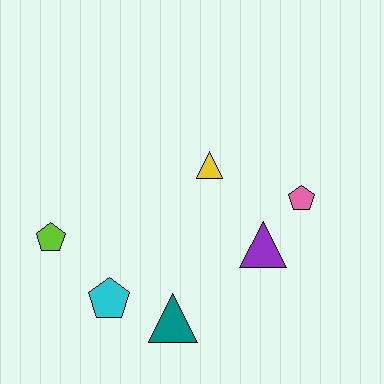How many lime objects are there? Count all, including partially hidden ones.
There is 1 lime object.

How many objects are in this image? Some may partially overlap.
There are 6 objects.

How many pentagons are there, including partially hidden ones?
There are 3 pentagons.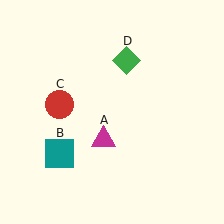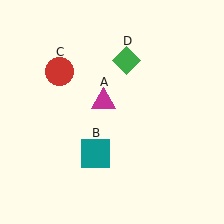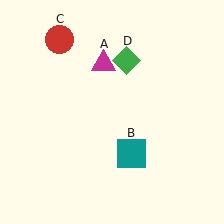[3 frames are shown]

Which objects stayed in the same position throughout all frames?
Green diamond (object D) remained stationary.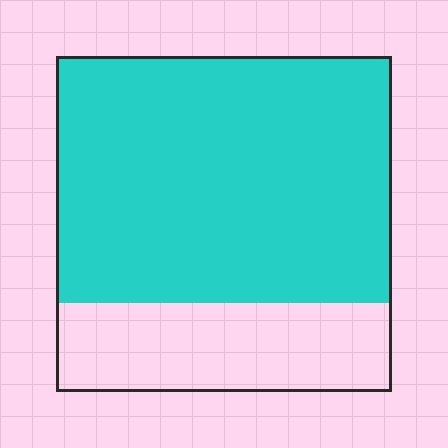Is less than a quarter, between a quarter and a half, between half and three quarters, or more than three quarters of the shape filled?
Between half and three quarters.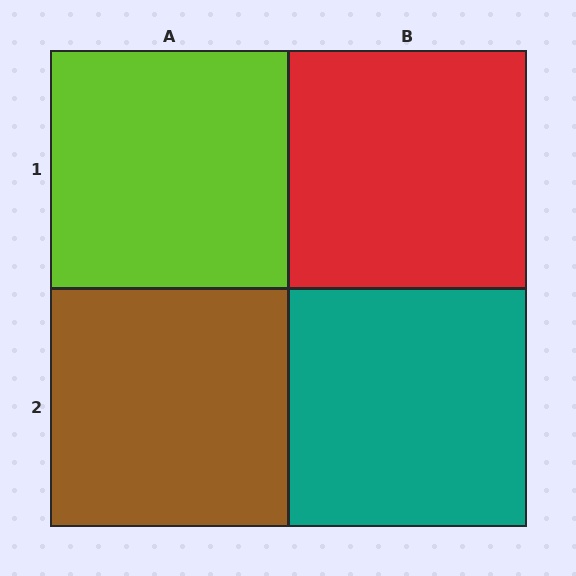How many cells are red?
1 cell is red.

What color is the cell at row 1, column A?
Lime.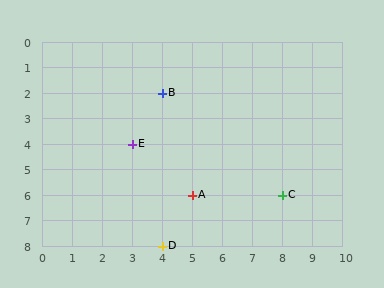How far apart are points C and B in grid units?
Points C and B are 4 columns and 4 rows apart (about 5.7 grid units diagonally).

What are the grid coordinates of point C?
Point C is at grid coordinates (8, 6).